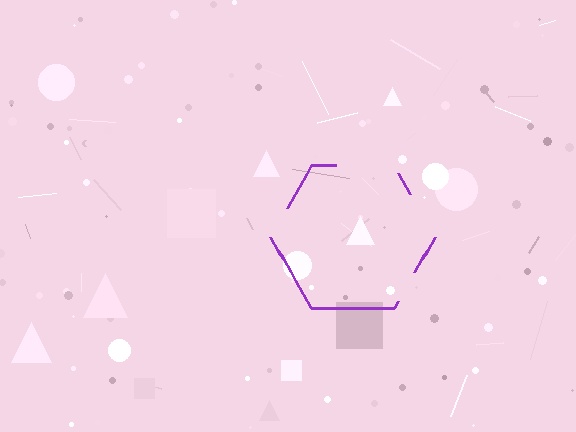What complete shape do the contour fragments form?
The contour fragments form a hexagon.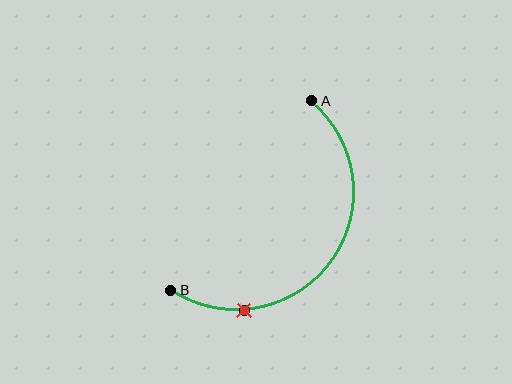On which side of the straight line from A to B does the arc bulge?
The arc bulges below and to the right of the straight line connecting A and B.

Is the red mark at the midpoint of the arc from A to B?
No. The red mark lies on the arc but is closer to endpoint B. The arc midpoint would be at the point on the curve equidistant along the arc from both A and B.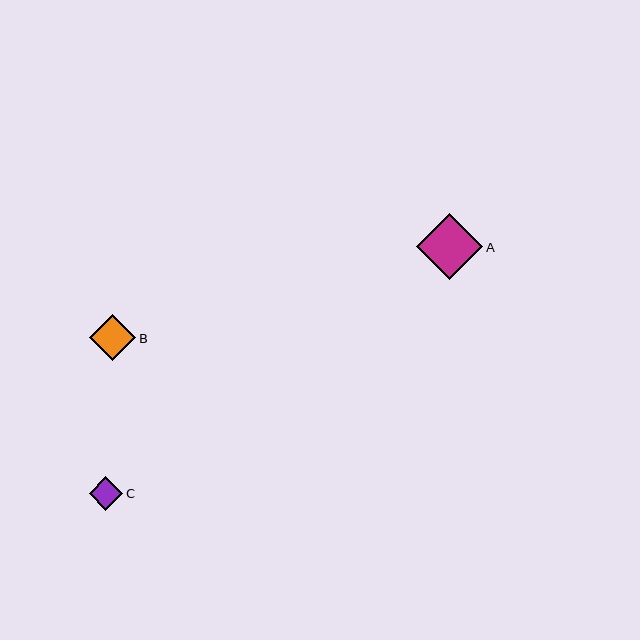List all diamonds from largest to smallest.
From largest to smallest: A, B, C.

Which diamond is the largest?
Diamond A is the largest with a size of approximately 67 pixels.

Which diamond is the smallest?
Diamond C is the smallest with a size of approximately 34 pixels.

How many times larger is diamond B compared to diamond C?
Diamond B is approximately 1.4 times the size of diamond C.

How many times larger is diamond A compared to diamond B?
Diamond A is approximately 1.4 times the size of diamond B.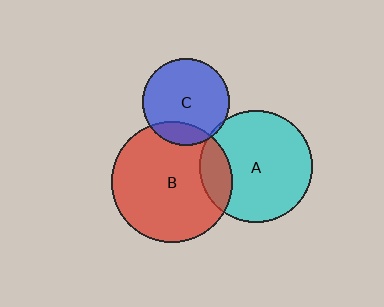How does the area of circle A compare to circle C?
Approximately 1.7 times.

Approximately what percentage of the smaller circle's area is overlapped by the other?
Approximately 15%.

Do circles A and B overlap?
Yes.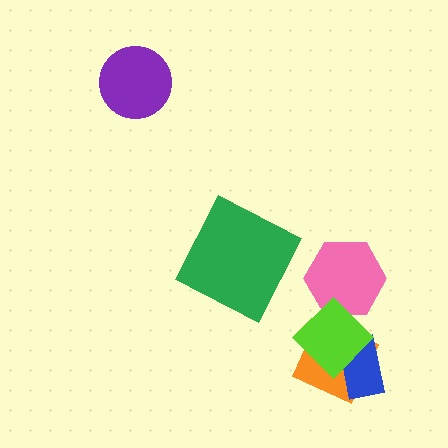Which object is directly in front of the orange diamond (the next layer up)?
The blue rectangle is directly in front of the orange diamond.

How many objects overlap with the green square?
0 objects overlap with the green square.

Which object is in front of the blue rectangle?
The lime diamond is in front of the blue rectangle.